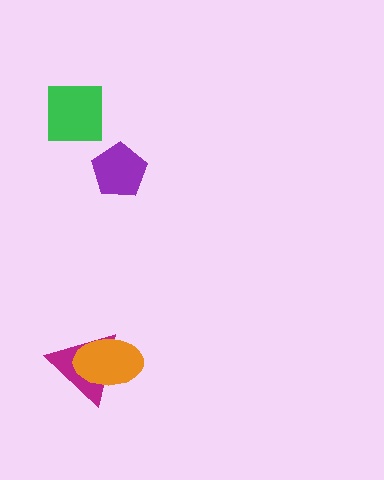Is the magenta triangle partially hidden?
Yes, it is partially covered by another shape.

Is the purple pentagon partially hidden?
No, no other shape covers it.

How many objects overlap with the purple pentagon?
0 objects overlap with the purple pentagon.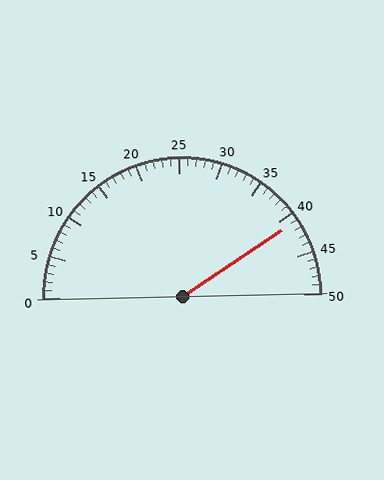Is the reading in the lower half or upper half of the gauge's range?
The reading is in the upper half of the range (0 to 50).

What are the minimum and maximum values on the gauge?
The gauge ranges from 0 to 50.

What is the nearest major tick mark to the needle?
The nearest major tick mark is 40.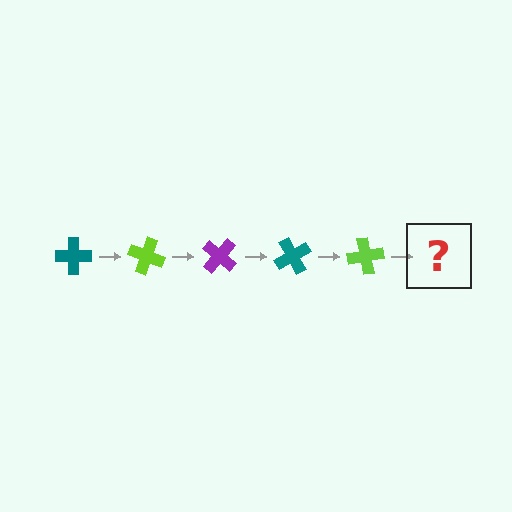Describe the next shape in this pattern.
It should be a purple cross, rotated 100 degrees from the start.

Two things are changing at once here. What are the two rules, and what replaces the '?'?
The two rules are that it rotates 20 degrees each step and the color cycles through teal, lime, and purple. The '?' should be a purple cross, rotated 100 degrees from the start.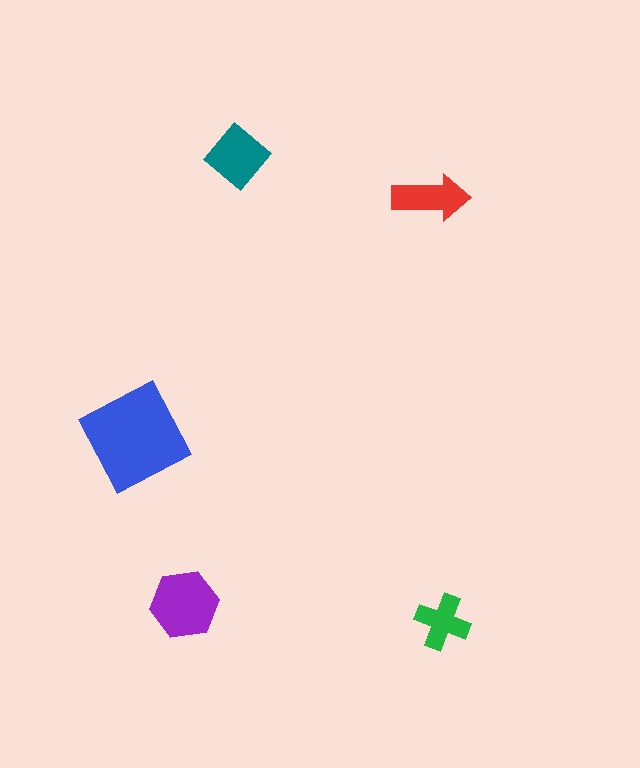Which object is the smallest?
The green cross.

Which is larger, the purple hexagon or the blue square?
The blue square.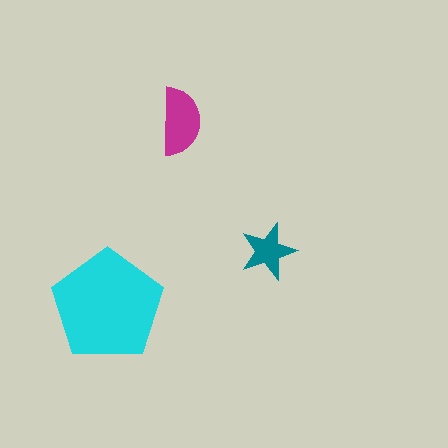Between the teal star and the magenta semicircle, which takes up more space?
The magenta semicircle.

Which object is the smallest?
The teal star.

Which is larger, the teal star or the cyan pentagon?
The cyan pentagon.